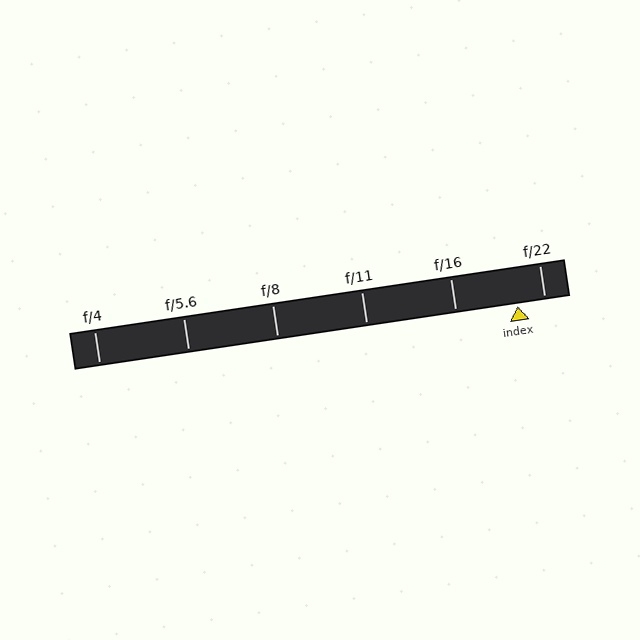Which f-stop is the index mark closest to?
The index mark is closest to f/22.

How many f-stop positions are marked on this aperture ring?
There are 6 f-stop positions marked.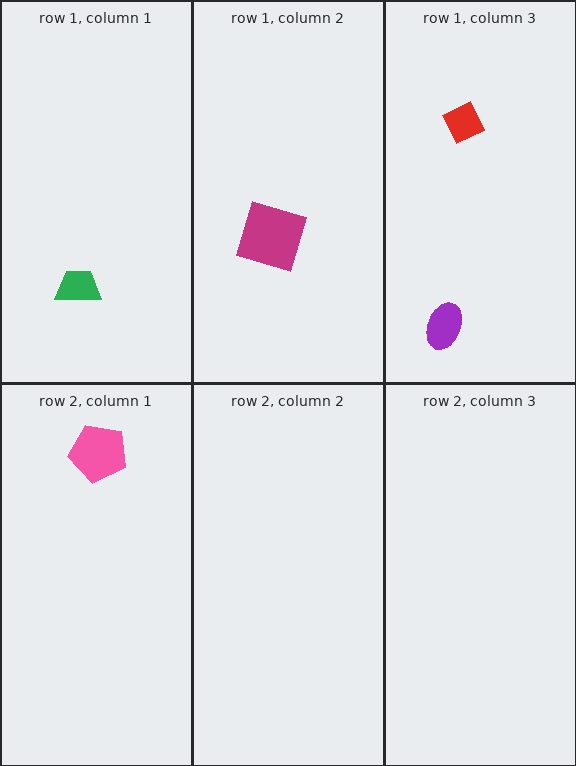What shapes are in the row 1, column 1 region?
The green trapezoid.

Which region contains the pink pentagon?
The row 2, column 1 region.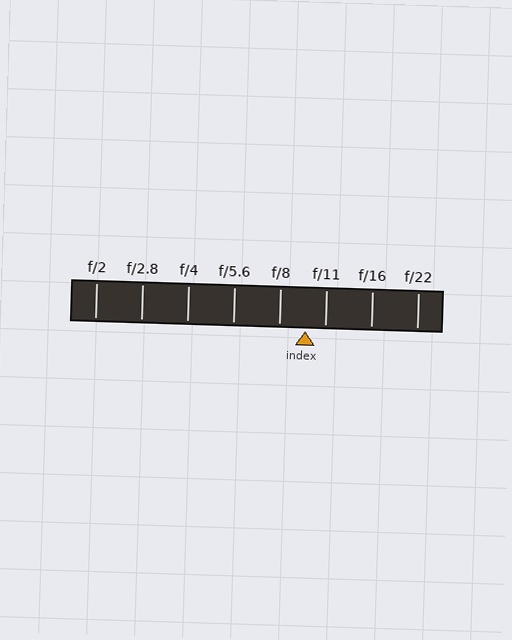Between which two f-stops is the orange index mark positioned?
The index mark is between f/8 and f/11.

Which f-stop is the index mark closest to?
The index mark is closest to f/11.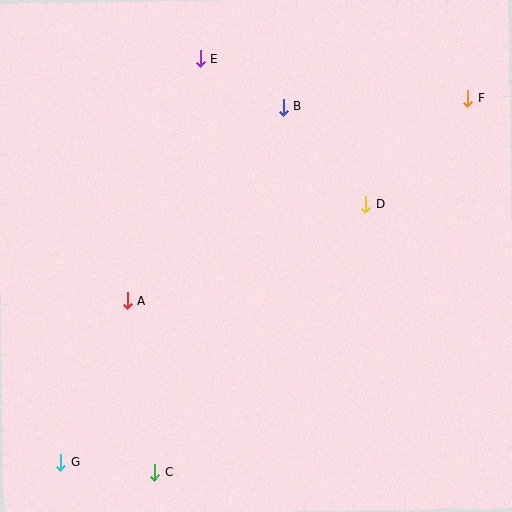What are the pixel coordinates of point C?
Point C is at (155, 472).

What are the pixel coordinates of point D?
Point D is at (366, 204).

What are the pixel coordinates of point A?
Point A is at (127, 301).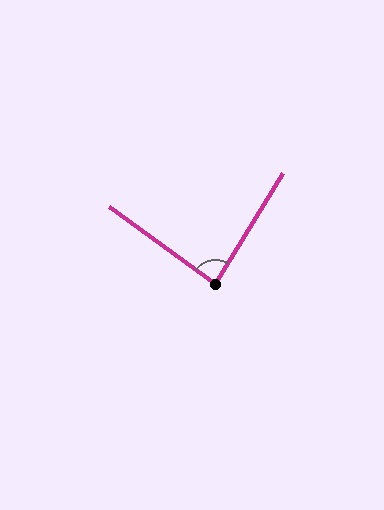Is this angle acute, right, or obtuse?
It is approximately a right angle.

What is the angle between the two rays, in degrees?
Approximately 85 degrees.